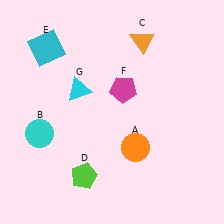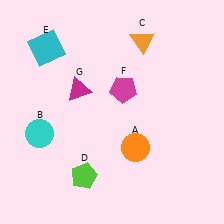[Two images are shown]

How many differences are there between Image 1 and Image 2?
There is 1 difference between the two images.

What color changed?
The triangle (G) changed from cyan in Image 1 to magenta in Image 2.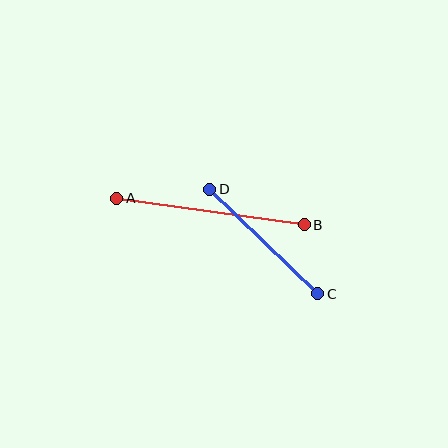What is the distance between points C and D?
The distance is approximately 150 pixels.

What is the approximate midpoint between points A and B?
The midpoint is at approximately (211, 211) pixels.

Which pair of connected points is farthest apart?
Points A and B are farthest apart.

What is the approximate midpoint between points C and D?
The midpoint is at approximately (264, 242) pixels.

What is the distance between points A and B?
The distance is approximately 189 pixels.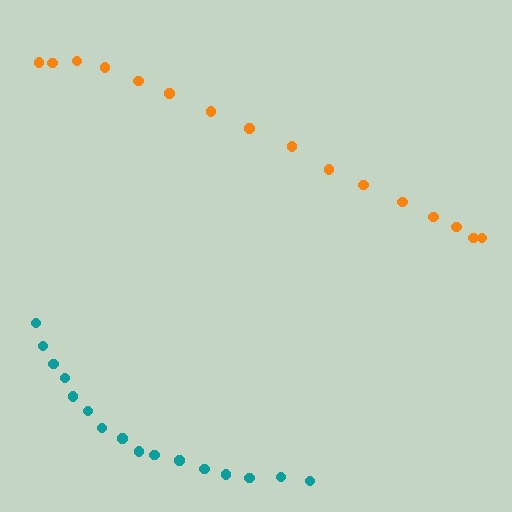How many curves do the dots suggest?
There are 2 distinct paths.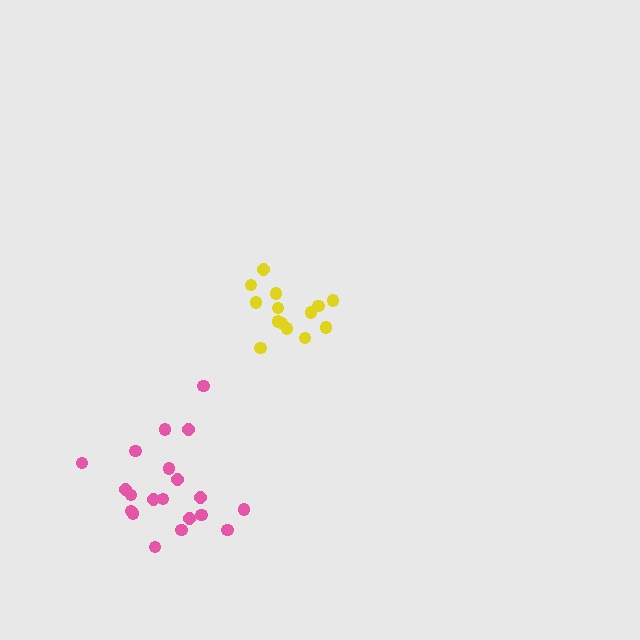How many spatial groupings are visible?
There are 2 spatial groupings.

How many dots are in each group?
Group 1: 14 dots, Group 2: 20 dots (34 total).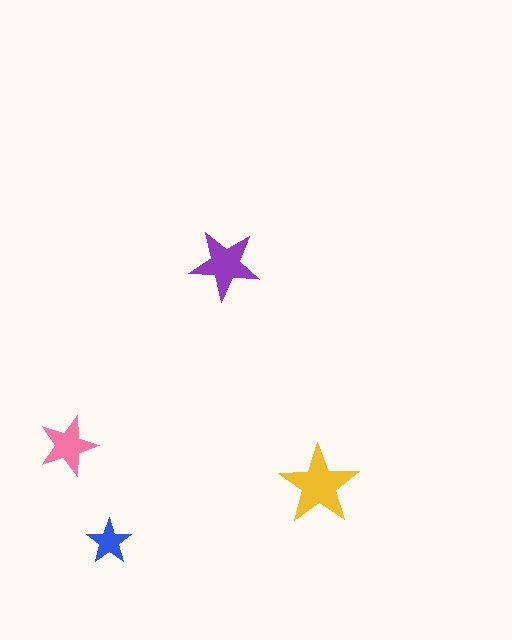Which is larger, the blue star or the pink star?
The pink one.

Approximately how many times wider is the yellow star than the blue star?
About 2 times wider.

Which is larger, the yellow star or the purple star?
The yellow one.